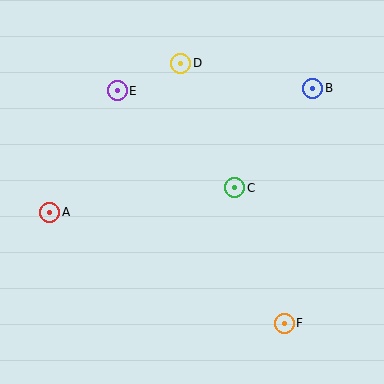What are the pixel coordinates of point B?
Point B is at (313, 88).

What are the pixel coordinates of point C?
Point C is at (235, 188).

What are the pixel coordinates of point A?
Point A is at (50, 212).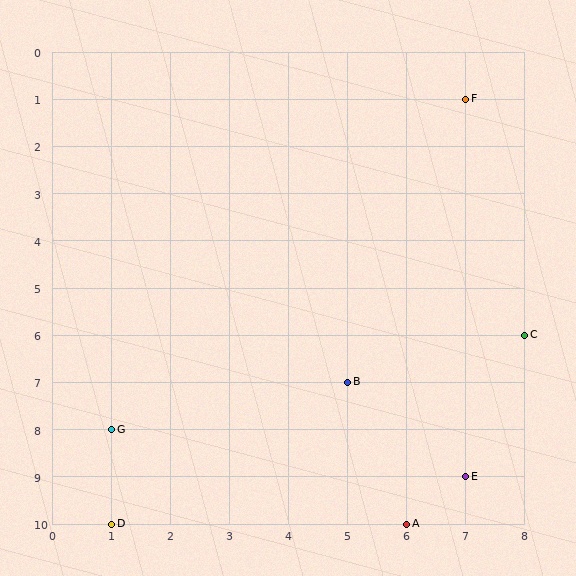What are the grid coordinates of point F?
Point F is at grid coordinates (7, 1).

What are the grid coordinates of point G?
Point G is at grid coordinates (1, 8).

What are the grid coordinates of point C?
Point C is at grid coordinates (8, 6).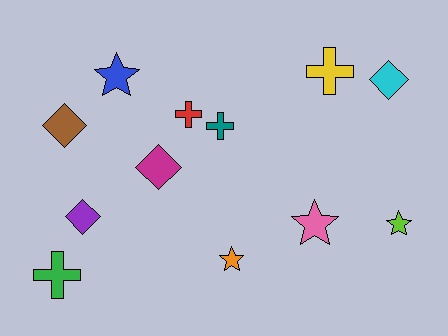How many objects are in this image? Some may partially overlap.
There are 12 objects.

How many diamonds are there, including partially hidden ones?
There are 4 diamonds.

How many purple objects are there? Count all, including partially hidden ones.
There is 1 purple object.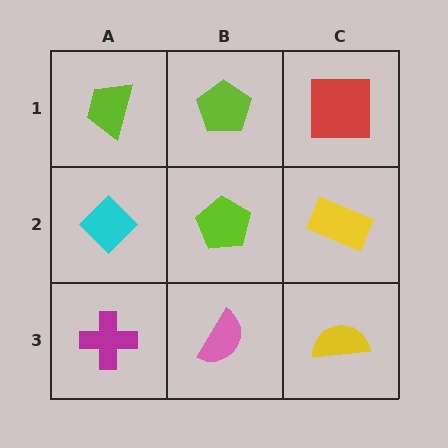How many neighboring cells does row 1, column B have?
3.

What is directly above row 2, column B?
A lime pentagon.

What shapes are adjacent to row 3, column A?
A cyan diamond (row 2, column A), a pink semicircle (row 3, column B).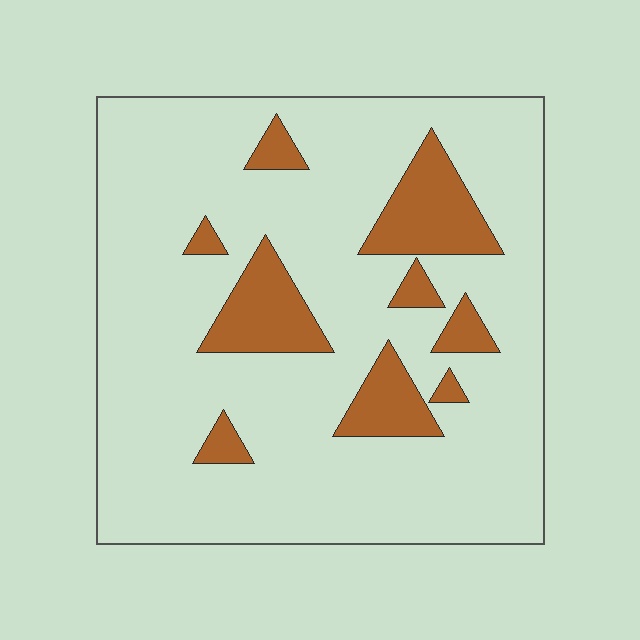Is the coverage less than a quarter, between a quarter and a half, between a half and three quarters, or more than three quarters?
Less than a quarter.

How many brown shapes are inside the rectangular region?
9.